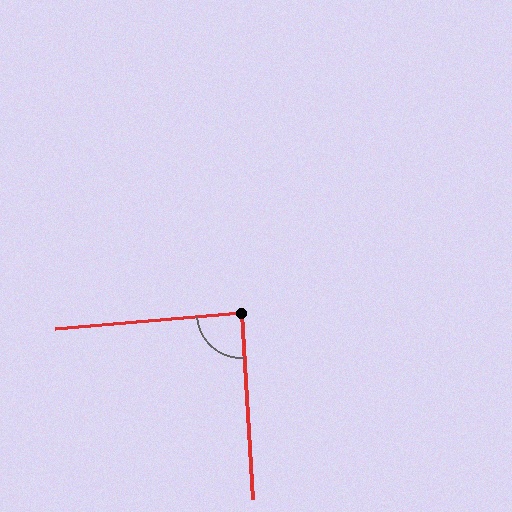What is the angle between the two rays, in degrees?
Approximately 89 degrees.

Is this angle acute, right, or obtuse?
It is approximately a right angle.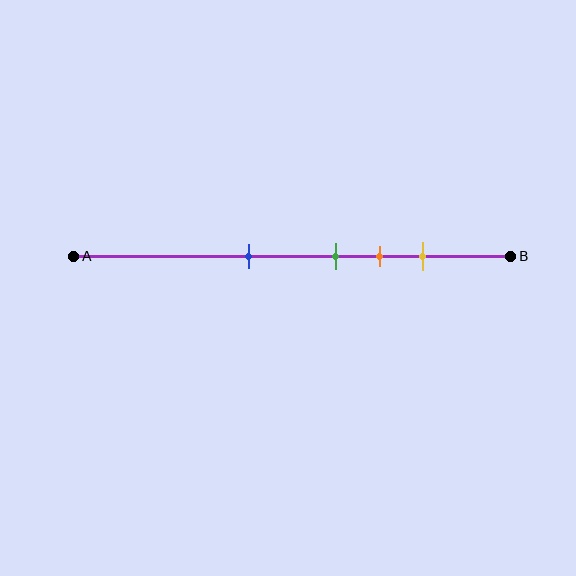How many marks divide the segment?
There are 4 marks dividing the segment.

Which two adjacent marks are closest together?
The green and orange marks are the closest adjacent pair.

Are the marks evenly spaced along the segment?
No, the marks are not evenly spaced.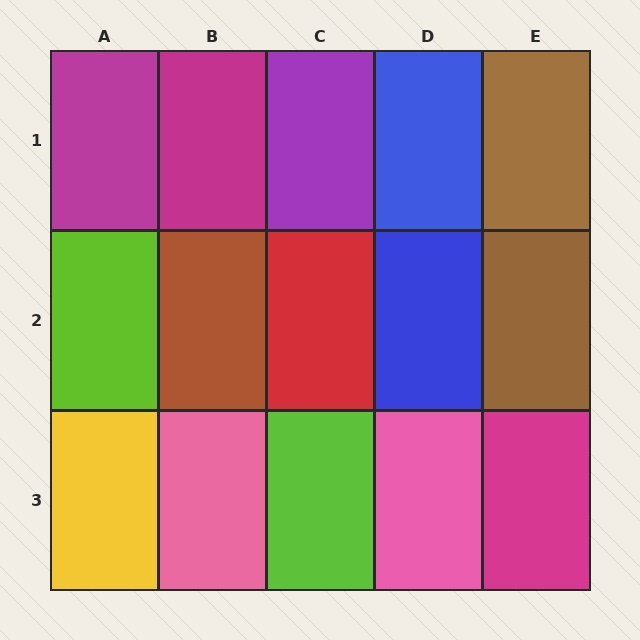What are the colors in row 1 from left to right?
Magenta, magenta, purple, blue, brown.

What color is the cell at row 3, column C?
Lime.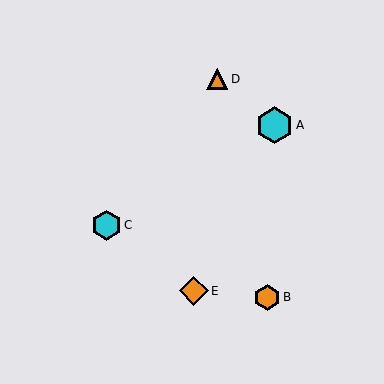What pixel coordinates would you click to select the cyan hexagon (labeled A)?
Click at (275, 125) to select the cyan hexagon A.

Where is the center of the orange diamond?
The center of the orange diamond is at (194, 291).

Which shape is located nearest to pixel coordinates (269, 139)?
The cyan hexagon (labeled A) at (275, 125) is nearest to that location.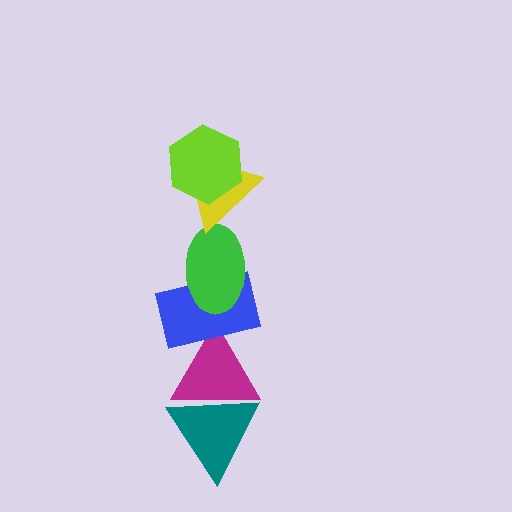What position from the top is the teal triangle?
The teal triangle is 6th from the top.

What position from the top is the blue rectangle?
The blue rectangle is 4th from the top.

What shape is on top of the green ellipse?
The yellow triangle is on top of the green ellipse.